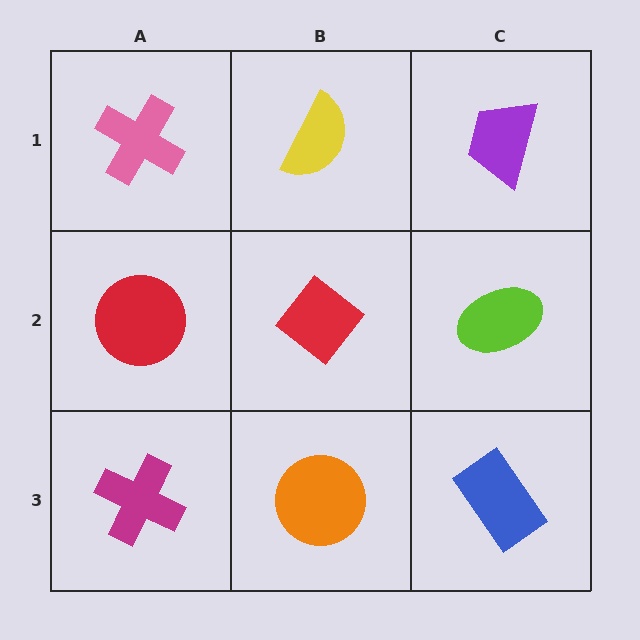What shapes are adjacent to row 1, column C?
A lime ellipse (row 2, column C), a yellow semicircle (row 1, column B).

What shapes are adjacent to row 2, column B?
A yellow semicircle (row 1, column B), an orange circle (row 3, column B), a red circle (row 2, column A), a lime ellipse (row 2, column C).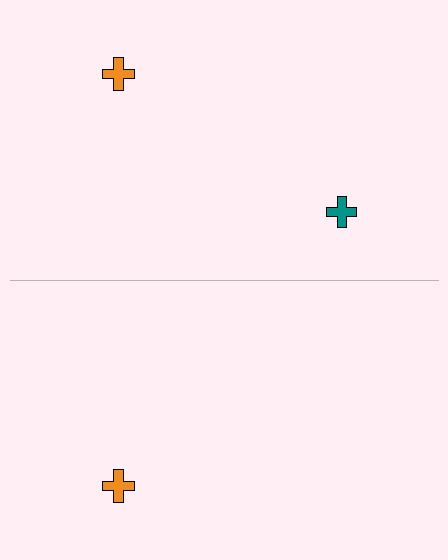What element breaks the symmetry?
A teal cross is missing from the bottom side.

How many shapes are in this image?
There are 3 shapes in this image.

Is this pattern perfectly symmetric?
No, the pattern is not perfectly symmetric. A teal cross is missing from the bottom side.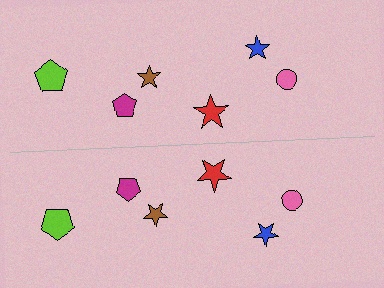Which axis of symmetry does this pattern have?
The pattern has a horizontal axis of symmetry running through the center of the image.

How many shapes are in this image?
There are 12 shapes in this image.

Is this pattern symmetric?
Yes, this pattern has bilateral (reflection) symmetry.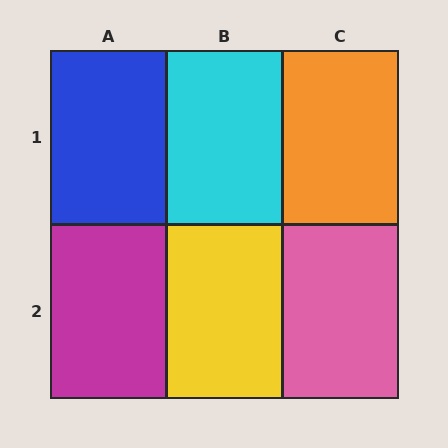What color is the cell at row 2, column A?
Magenta.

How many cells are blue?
1 cell is blue.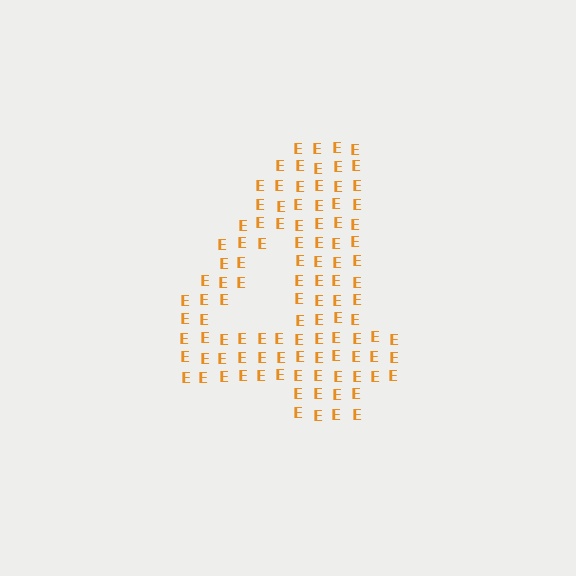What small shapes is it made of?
It is made of small letter E's.